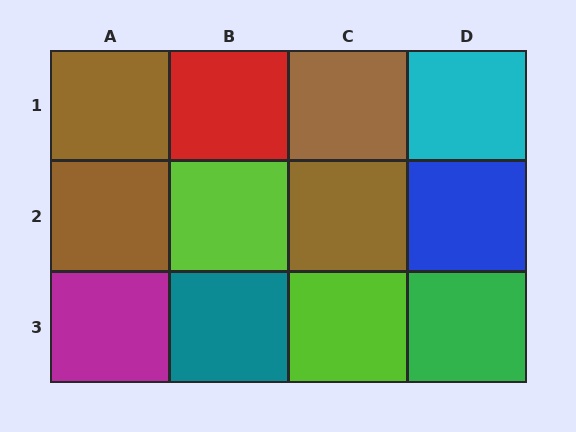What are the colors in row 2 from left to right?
Brown, lime, brown, blue.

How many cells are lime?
2 cells are lime.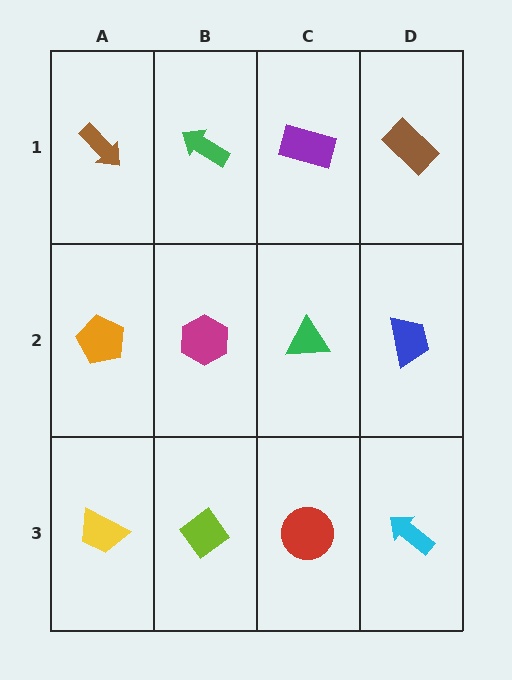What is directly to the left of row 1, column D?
A purple rectangle.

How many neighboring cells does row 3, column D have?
2.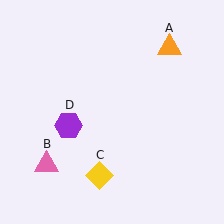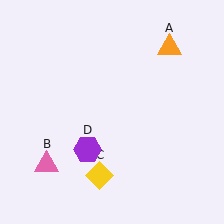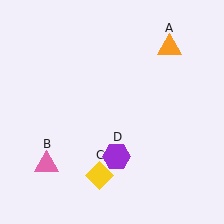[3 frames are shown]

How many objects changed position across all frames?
1 object changed position: purple hexagon (object D).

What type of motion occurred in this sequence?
The purple hexagon (object D) rotated counterclockwise around the center of the scene.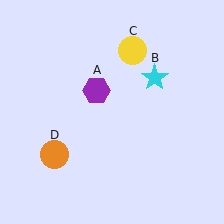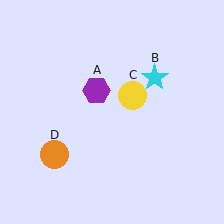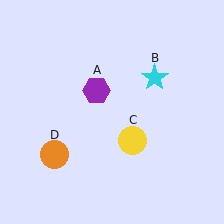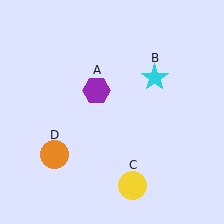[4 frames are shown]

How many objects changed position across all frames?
1 object changed position: yellow circle (object C).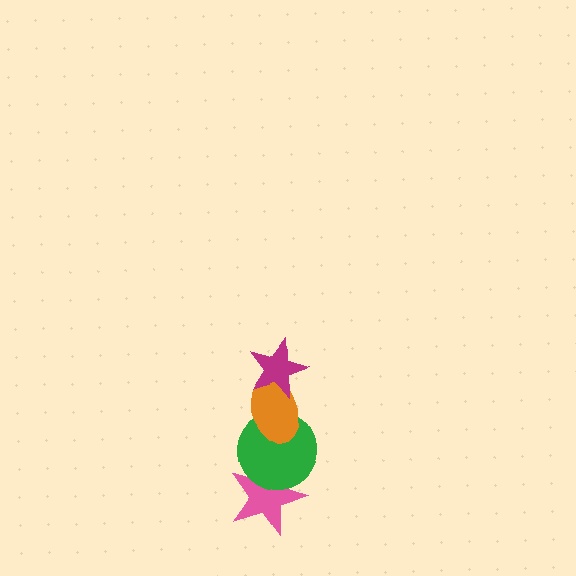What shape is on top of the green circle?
The orange ellipse is on top of the green circle.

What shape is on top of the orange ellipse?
The magenta star is on top of the orange ellipse.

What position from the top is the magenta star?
The magenta star is 1st from the top.